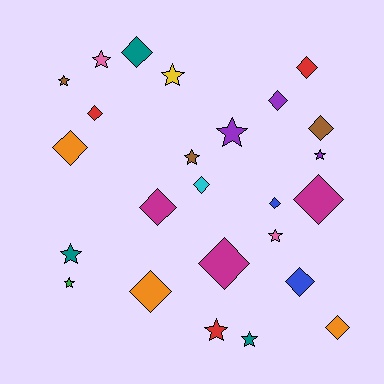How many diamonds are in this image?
There are 14 diamonds.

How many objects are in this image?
There are 25 objects.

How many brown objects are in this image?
There are 3 brown objects.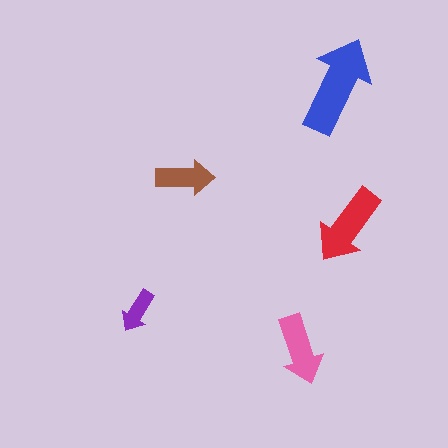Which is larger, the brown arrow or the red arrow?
The red one.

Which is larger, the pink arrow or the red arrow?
The red one.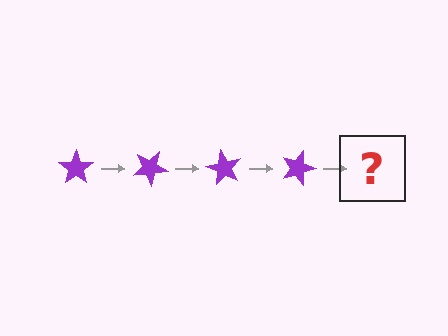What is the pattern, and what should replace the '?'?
The pattern is that the star rotates 30 degrees each step. The '?' should be a purple star rotated 120 degrees.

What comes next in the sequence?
The next element should be a purple star rotated 120 degrees.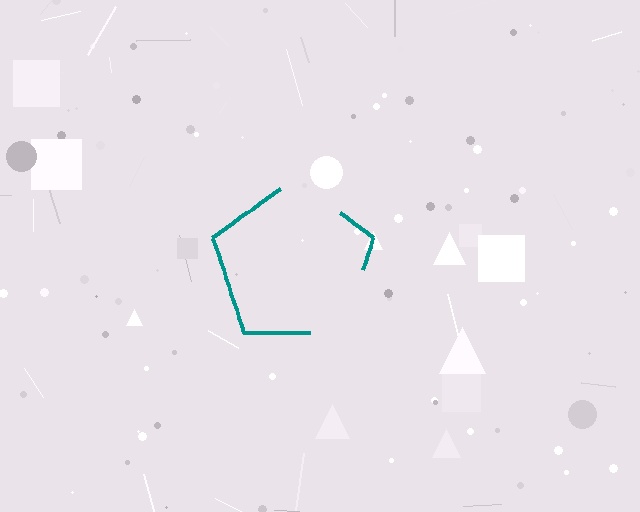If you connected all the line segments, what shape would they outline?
They would outline a pentagon.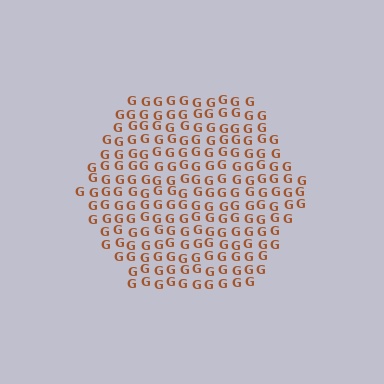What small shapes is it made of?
It is made of small letter G's.